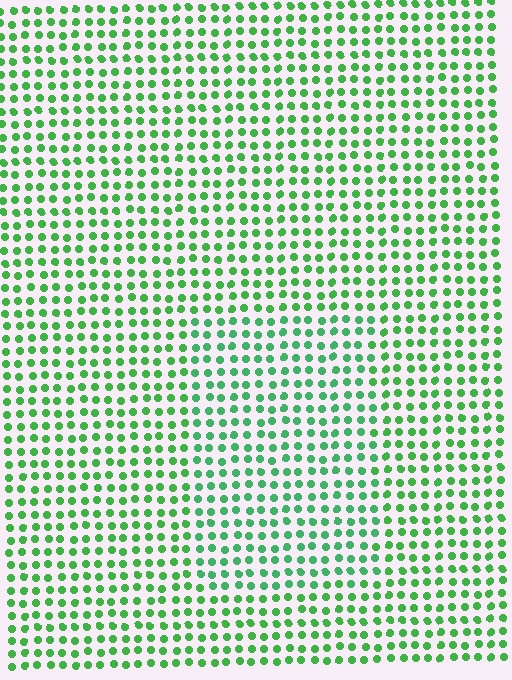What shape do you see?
I see a rectangle.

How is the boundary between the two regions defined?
The boundary is defined purely by a slight shift in hue (about 18 degrees). Spacing, size, and orientation are identical on both sides.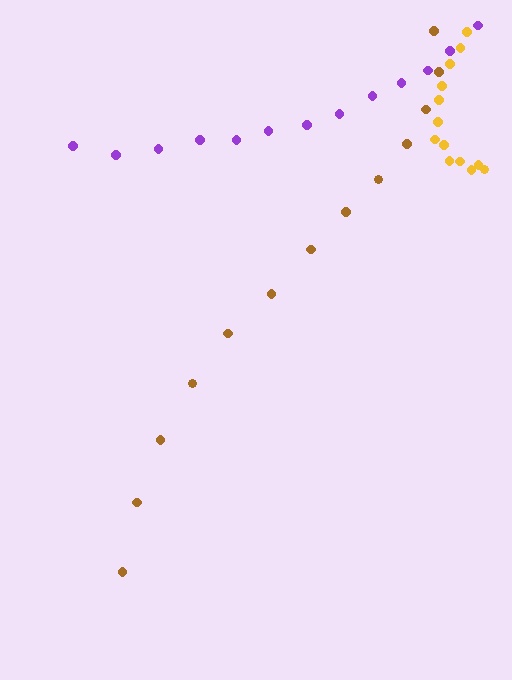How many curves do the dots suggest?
There are 3 distinct paths.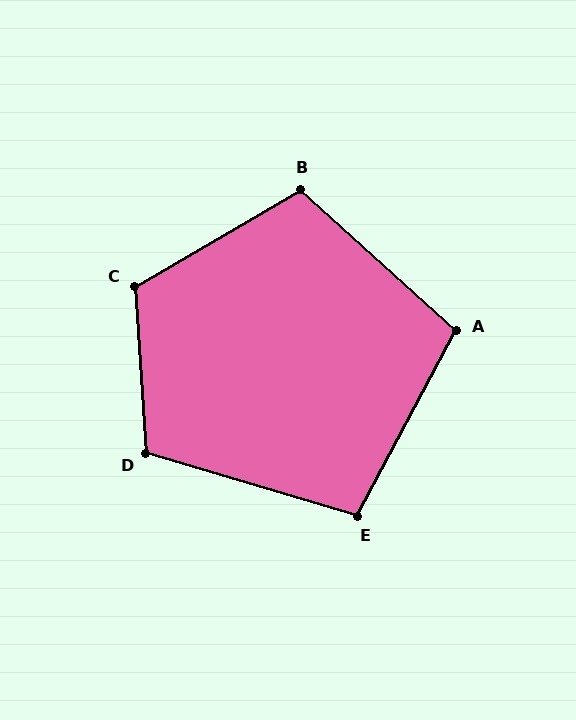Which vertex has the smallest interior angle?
E, at approximately 102 degrees.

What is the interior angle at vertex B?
Approximately 108 degrees (obtuse).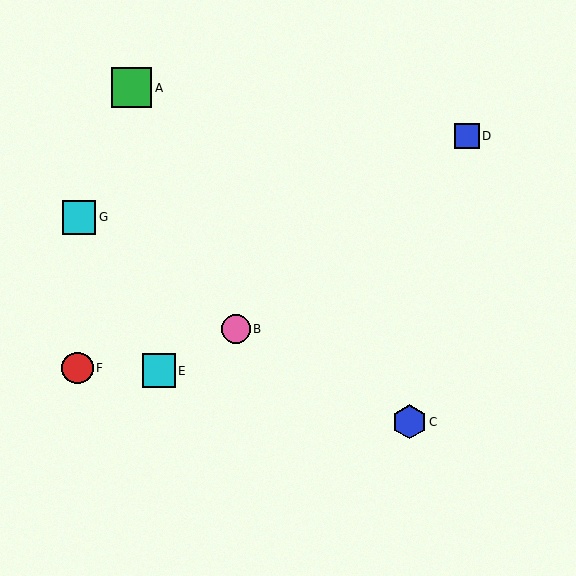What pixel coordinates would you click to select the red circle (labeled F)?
Click at (78, 368) to select the red circle F.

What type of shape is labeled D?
Shape D is a blue square.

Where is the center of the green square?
The center of the green square is at (132, 88).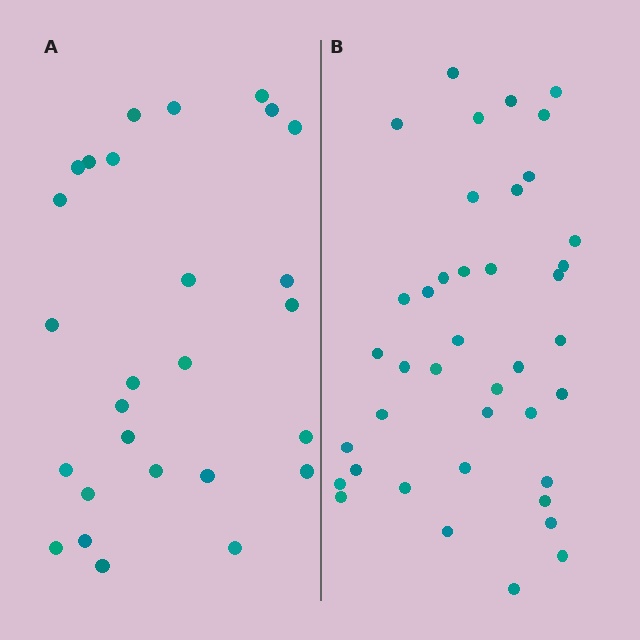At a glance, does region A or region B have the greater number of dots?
Region B (the right region) has more dots.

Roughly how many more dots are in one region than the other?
Region B has approximately 15 more dots than region A.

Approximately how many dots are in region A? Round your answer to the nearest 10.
About 30 dots. (The exact count is 27, which rounds to 30.)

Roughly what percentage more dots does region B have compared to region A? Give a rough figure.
About 50% more.